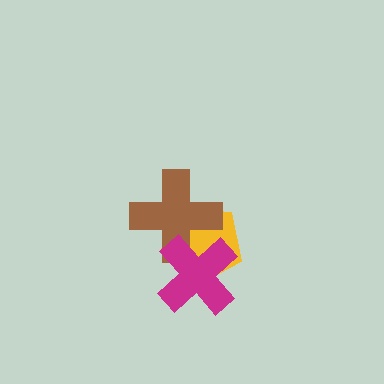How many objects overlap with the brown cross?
2 objects overlap with the brown cross.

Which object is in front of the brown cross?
The magenta cross is in front of the brown cross.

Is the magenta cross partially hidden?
No, no other shape covers it.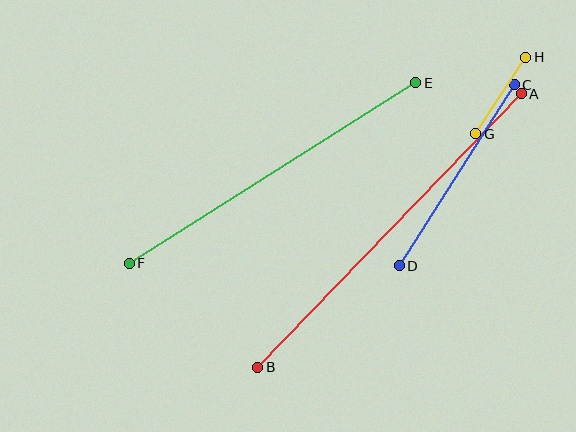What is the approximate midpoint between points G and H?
The midpoint is at approximately (501, 96) pixels.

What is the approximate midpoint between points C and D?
The midpoint is at approximately (457, 175) pixels.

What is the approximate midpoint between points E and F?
The midpoint is at approximately (273, 173) pixels.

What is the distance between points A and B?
The distance is approximately 380 pixels.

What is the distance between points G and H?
The distance is approximately 91 pixels.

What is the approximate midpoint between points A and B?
The midpoint is at approximately (389, 231) pixels.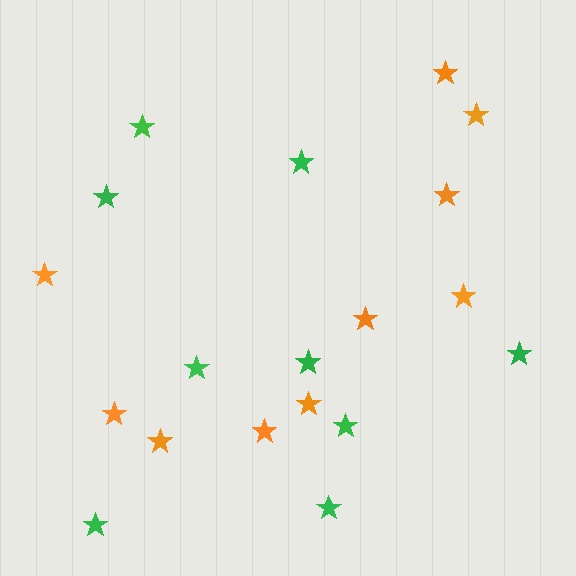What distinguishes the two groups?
There are 2 groups: one group of green stars (9) and one group of orange stars (10).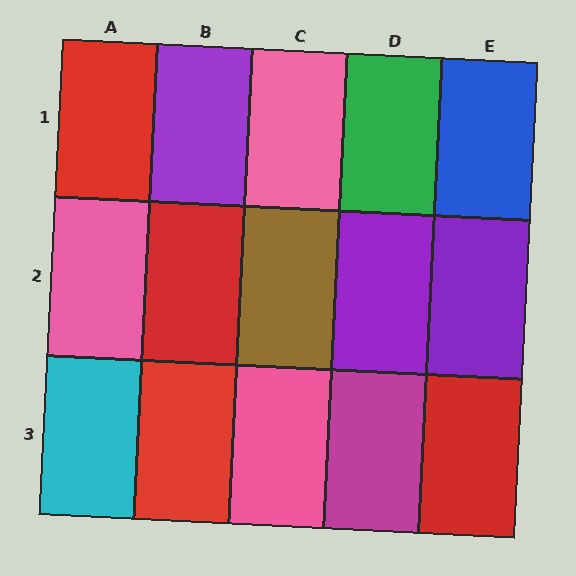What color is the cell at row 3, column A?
Cyan.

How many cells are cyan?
1 cell is cyan.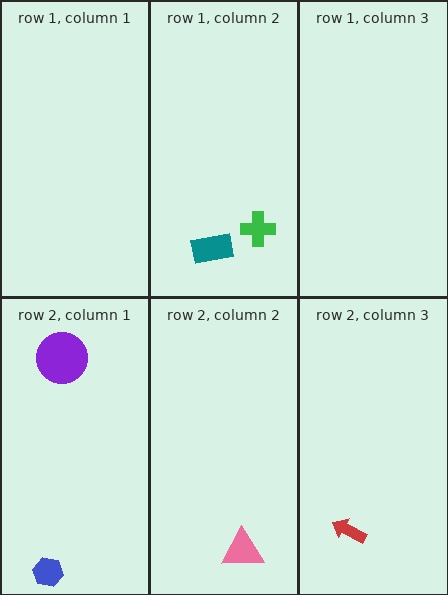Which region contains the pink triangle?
The row 2, column 2 region.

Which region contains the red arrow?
The row 2, column 3 region.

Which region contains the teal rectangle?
The row 1, column 2 region.